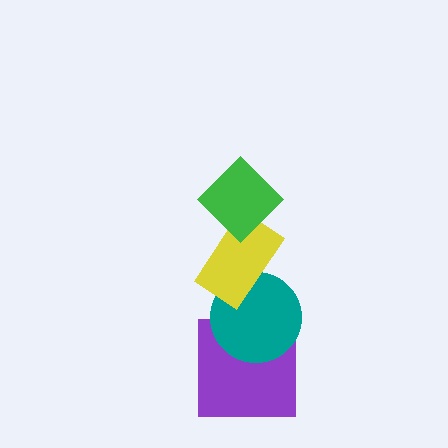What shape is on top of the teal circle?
The yellow rectangle is on top of the teal circle.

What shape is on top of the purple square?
The teal circle is on top of the purple square.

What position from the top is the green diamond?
The green diamond is 1st from the top.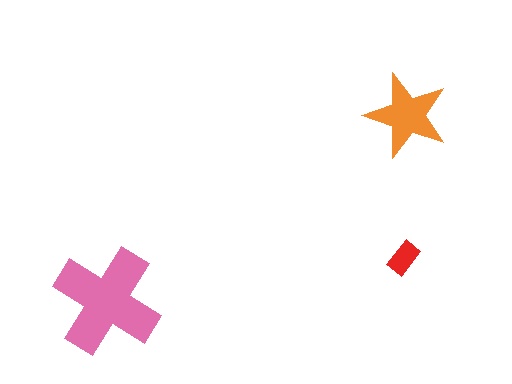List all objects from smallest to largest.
The red rectangle, the orange star, the pink cross.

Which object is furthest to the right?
The orange star is rightmost.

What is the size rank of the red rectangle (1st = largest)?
3rd.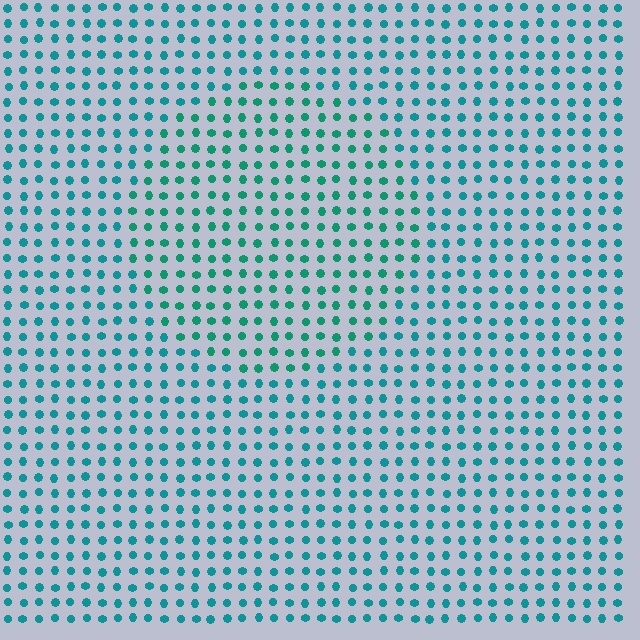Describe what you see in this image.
The image is filled with small teal elements in a uniform arrangement. A circle-shaped region is visible where the elements are tinted to a slightly different hue, forming a subtle color boundary.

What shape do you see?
I see a circle.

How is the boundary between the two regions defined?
The boundary is defined purely by a slight shift in hue (about 21 degrees). Spacing, size, and orientation are identical on both sides.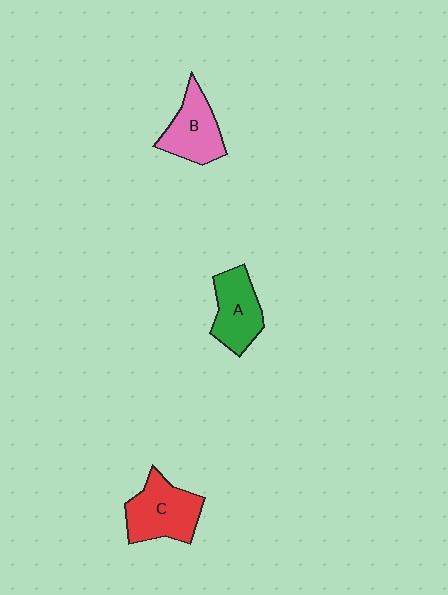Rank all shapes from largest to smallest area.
From largest to smallest: C (red), A (green), B (pink).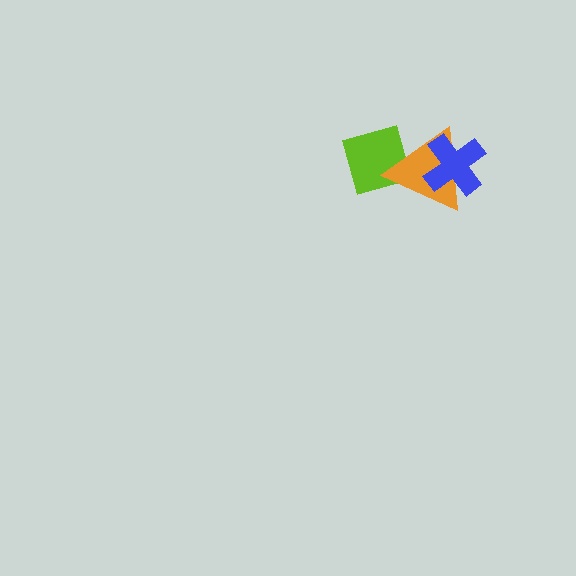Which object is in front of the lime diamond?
The orange triangle is in front of the lime diamond.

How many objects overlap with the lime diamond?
1 object overlaps with the lime diamond.